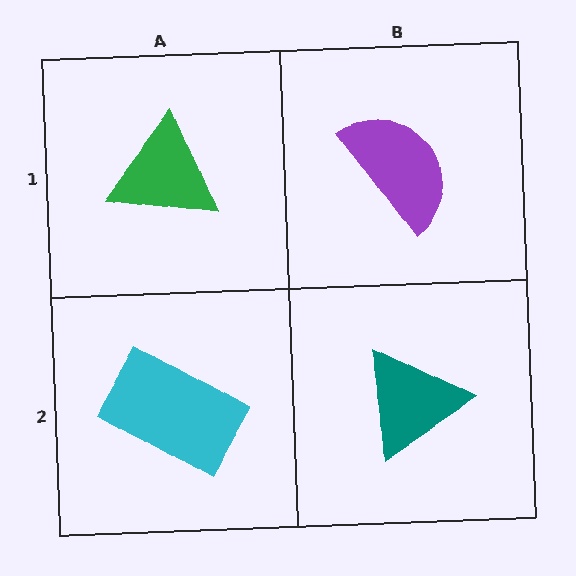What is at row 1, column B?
A purple semicircle.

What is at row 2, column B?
A teal triangle.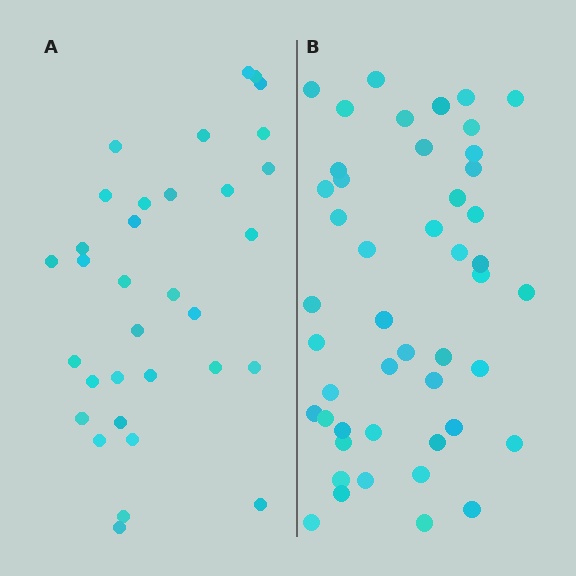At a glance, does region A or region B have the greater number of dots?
Region B (the right region) has more dots.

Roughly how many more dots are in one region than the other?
Region B has approximately 15 more dots than region A.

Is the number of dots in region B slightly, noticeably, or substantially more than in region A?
Region B has noticeably more, but not dramatically so. The ratio is roughly 1.4 to 1.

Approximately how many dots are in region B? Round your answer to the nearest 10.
About 50 dots. (The exact count is 47, which rounds to 50.)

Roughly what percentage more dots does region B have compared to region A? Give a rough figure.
About 40% more.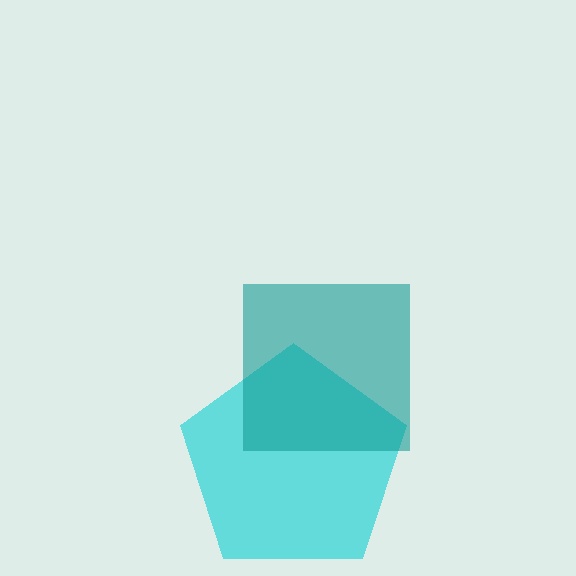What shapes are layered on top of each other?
The layered shapes are: a cyan pentagon, a teal square.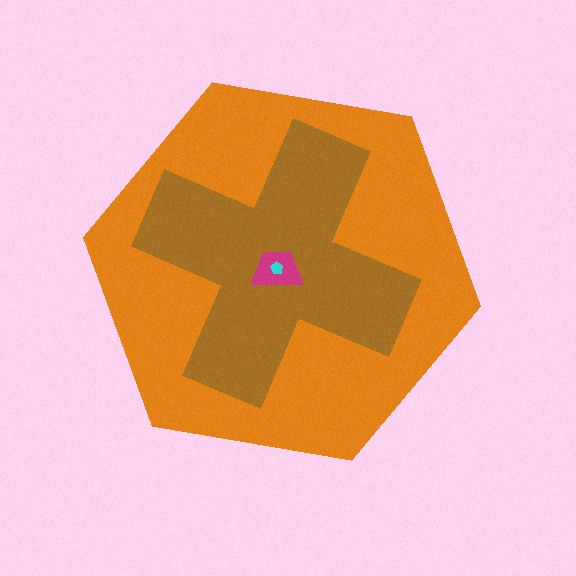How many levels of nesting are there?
4.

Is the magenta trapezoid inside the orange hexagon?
Yes.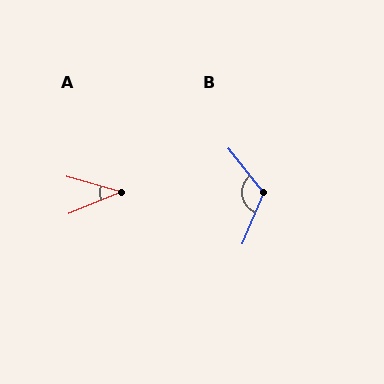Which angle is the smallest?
A, at approximately 38 degrees.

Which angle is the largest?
B, at approximately 120 degrees.